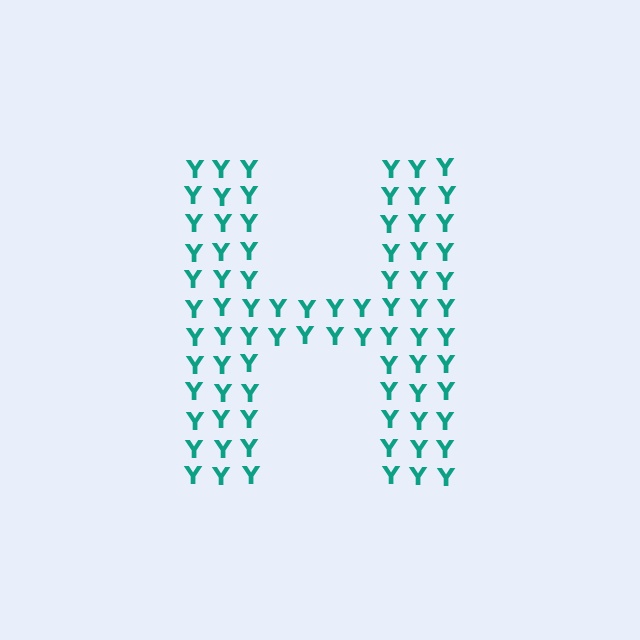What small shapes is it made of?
It is made of small letter Y's.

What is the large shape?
The large shape is the letter H.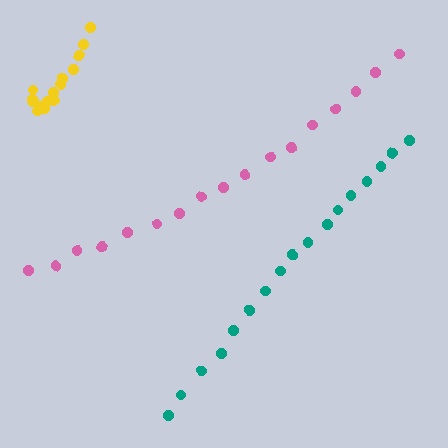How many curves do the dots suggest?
There are 3 distinct paths.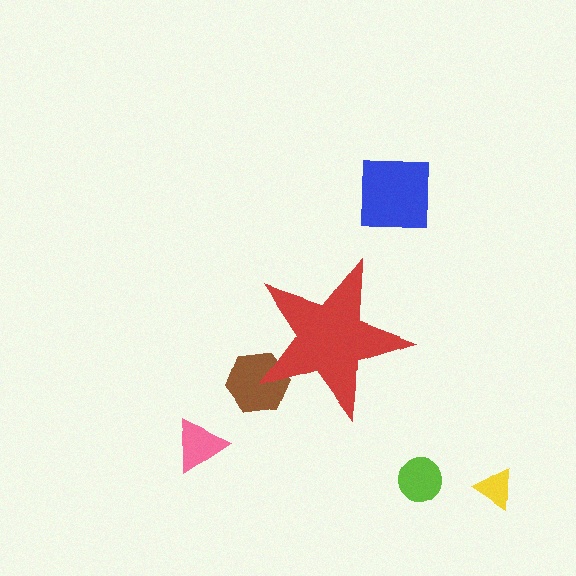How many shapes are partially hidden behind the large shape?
1 shape is partially hidden.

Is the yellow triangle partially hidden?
No, the yellow triangle is fully visible.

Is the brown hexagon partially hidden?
Yes, the brown hexagon is partially hidden behind the red star.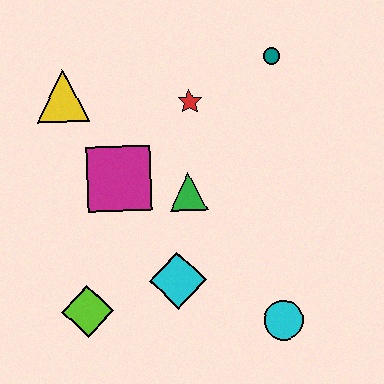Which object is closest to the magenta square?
The green triangle is closest to the magenta square.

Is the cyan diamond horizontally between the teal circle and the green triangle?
No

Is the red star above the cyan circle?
Yes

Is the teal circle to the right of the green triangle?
Yes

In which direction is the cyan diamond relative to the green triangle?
The cyan diamond is below the green triangle.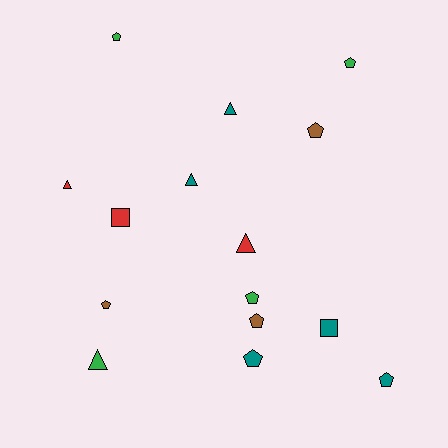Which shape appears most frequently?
Pentagon, with 8 objects.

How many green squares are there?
There are no green squares.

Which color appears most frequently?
Teal, with 5 objects.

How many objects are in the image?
There are 15 objects.